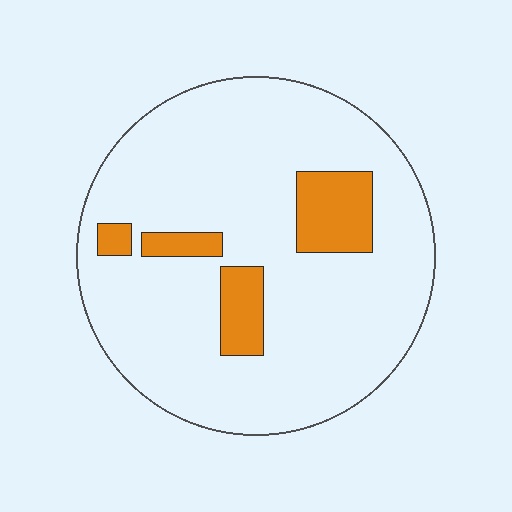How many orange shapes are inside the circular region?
4.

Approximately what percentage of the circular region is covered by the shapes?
Approximately 15%.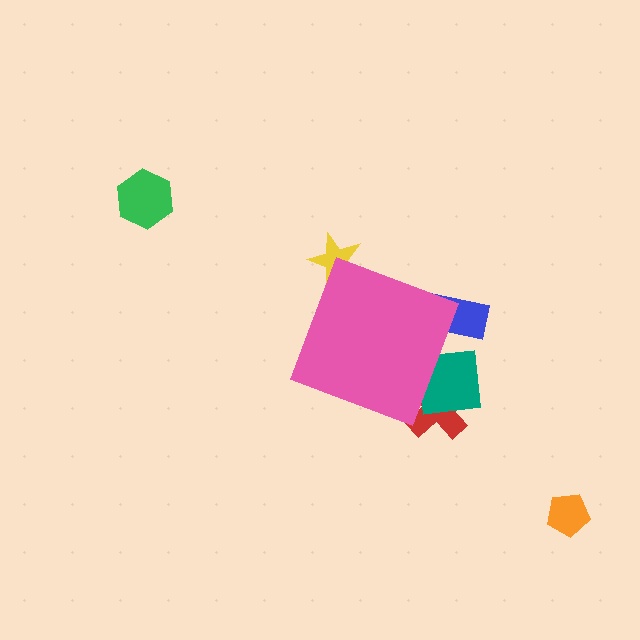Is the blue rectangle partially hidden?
Yes, the blue rectangle is partially hidden behind the pink diamond.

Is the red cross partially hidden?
Yes, the red cross is partially hidden behind the pink diamond.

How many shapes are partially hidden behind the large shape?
4 shapes are partially hidden.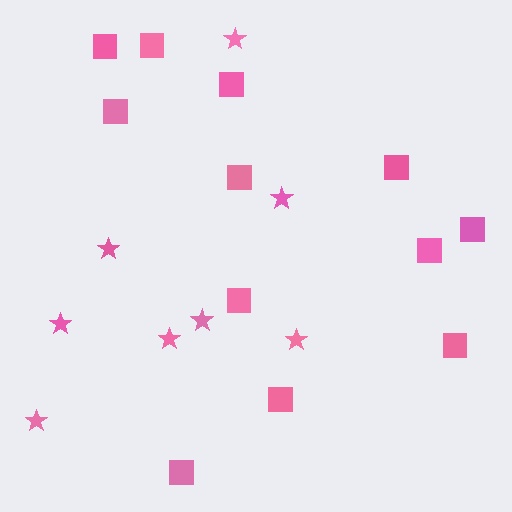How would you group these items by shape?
There are 2 groups: one group of stars (8) and one group of squares (12).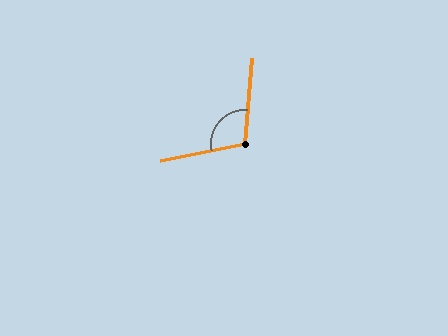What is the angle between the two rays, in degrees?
Approximately 106 degrees.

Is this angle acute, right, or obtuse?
It is obtuse.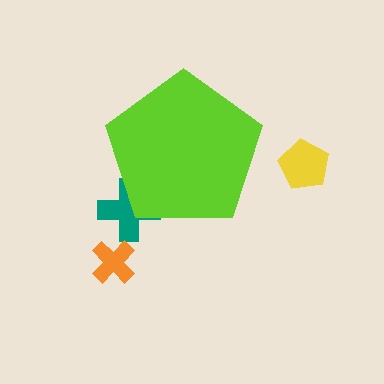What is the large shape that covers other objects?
A lime pentagon.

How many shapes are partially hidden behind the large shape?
1 shape is partially hidden.